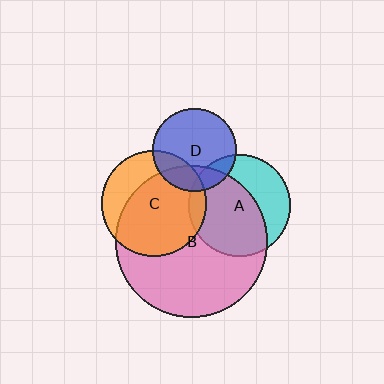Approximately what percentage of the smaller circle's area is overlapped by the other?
Approximately 70%.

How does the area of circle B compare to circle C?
Approximately 2.1 times.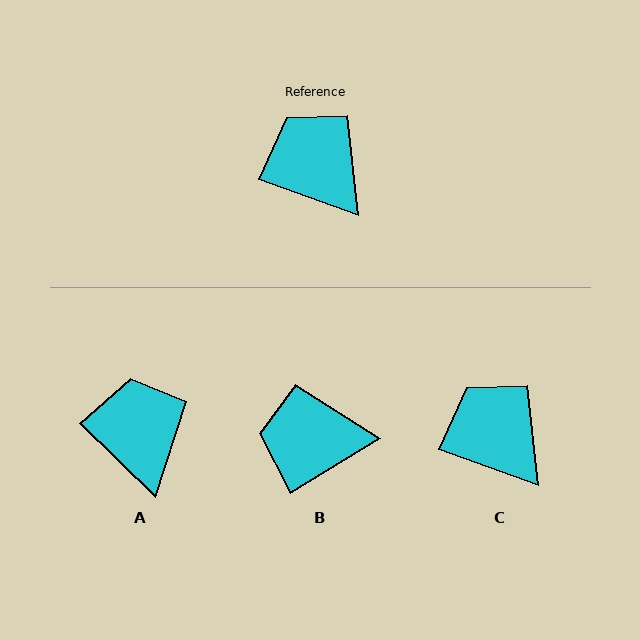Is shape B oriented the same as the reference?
No, it is off by about 52 degrees.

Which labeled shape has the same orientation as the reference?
C.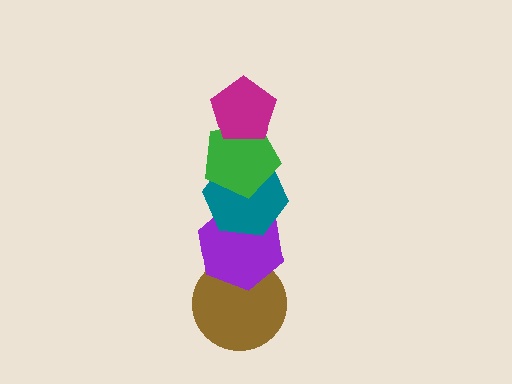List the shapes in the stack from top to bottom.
From top to bottom: the magenta pentagon, the green pentagon, the teal hexagon, the purple hexagon, the brown circle.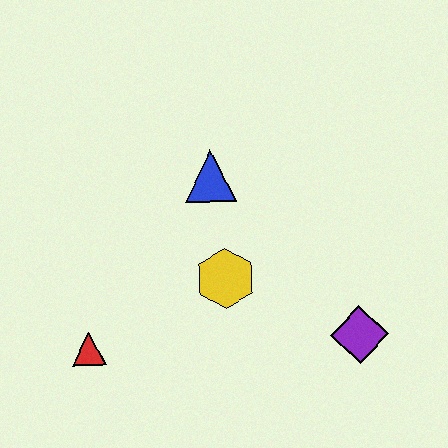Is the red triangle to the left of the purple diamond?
Yes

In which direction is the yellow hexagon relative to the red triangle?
The yellow hexagon is to the right of the red triangle.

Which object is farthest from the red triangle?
The purple diamond is farthest from the red triangle.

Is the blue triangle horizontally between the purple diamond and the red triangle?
Yes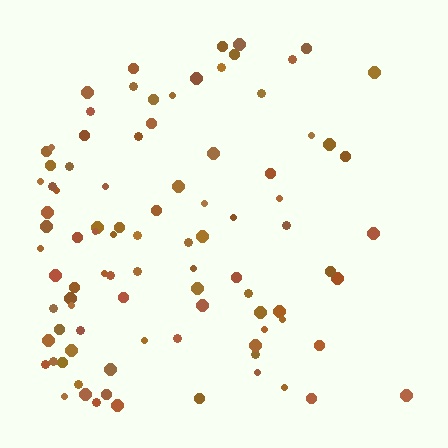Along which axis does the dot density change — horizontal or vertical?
Horizontal.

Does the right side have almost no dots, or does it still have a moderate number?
Still a moderate number, just noticeably fewer than the left.